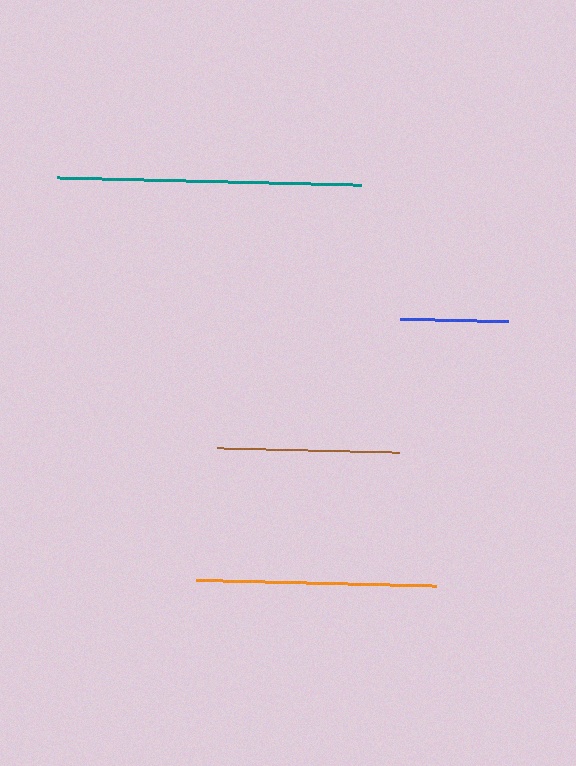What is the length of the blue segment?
The blue segment is approximately 109 pixels long.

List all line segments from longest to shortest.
From longest to shortest: teal, orange, brown, blue.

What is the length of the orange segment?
The orange segment is approximately 240 pixels long.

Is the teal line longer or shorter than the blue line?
The teal line is longer than the blue line.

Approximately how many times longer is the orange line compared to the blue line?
The orange line is approximately 2.2 times the length of the blue line.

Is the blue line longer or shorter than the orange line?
The orange line is longer than the blue line.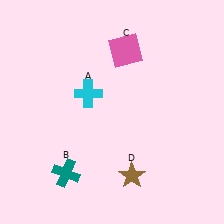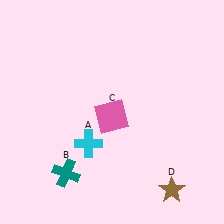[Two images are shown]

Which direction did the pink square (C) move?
The pink square (C) moved down.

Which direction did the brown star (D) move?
The brown star (D) moved right.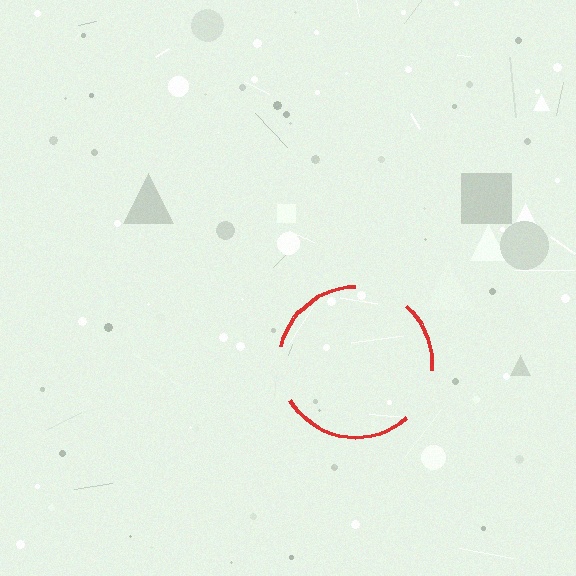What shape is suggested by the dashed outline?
The dashed outline suggests a circle.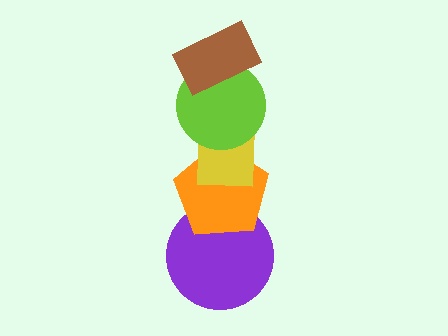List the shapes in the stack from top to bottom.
From top to bottom: the brown rectangle, the lime circle, the yellow rectangle, the orange pentagon, the purple circle.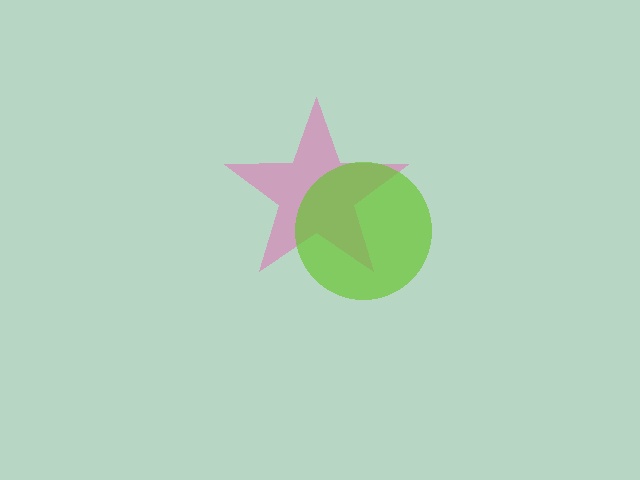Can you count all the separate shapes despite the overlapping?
Yes, there are 2 separate shapes.